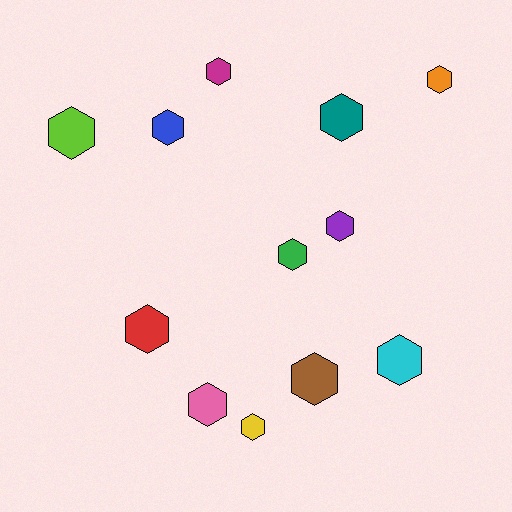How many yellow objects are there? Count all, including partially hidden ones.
There is 1 yellow object.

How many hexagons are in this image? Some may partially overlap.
There are 12 hexagons.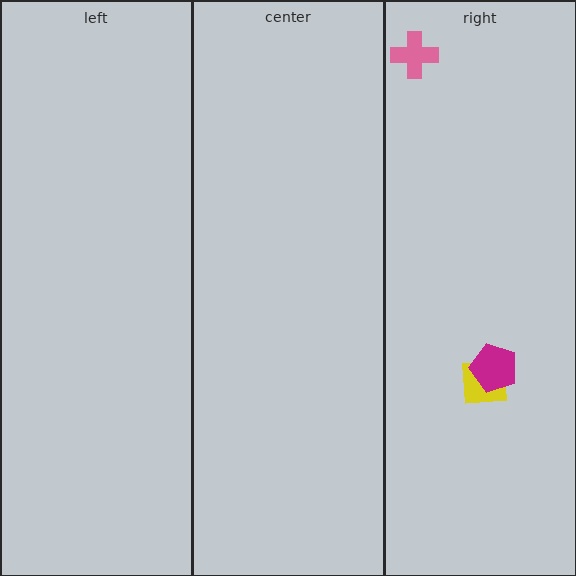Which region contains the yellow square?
The right region.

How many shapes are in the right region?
3.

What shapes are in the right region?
The yellow square, the magenta pentagon, the pink cross.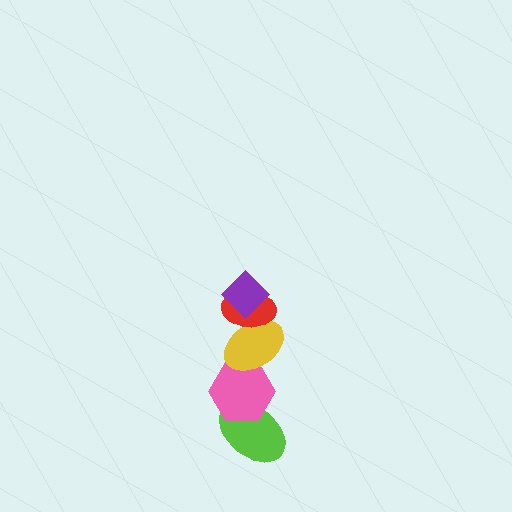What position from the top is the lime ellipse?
The lime ellipse is 5th from the top.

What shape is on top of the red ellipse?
The purple diamond is on top of the red ellipse.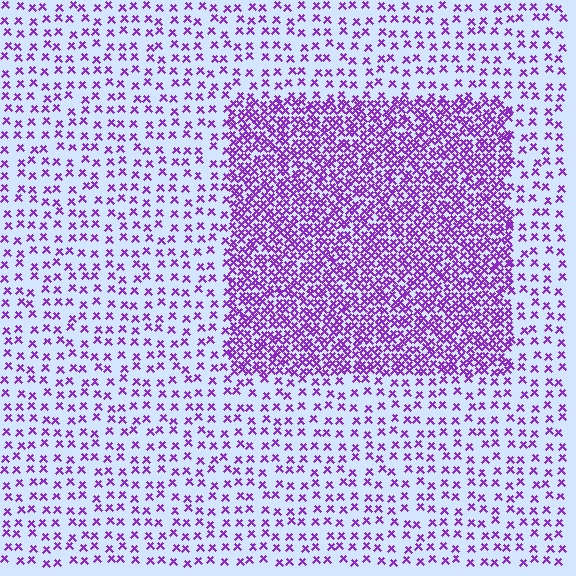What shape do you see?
I see a rectangle.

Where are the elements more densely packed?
The elements are more densely packed inside the rectangle boundary.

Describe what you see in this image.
The image contains small purple elements arranged at two different densities. A rectangle-shaped region is visible where the elements are more densely packed than the surrounding area.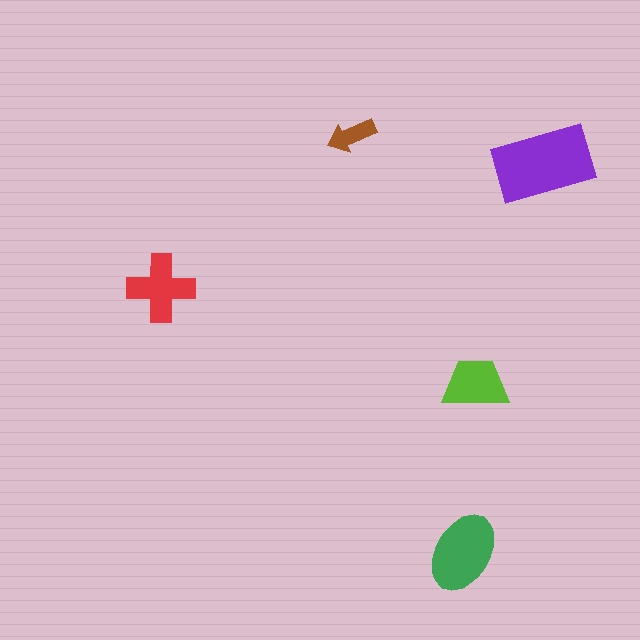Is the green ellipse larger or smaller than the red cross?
Larger.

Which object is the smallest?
The brown arrow.